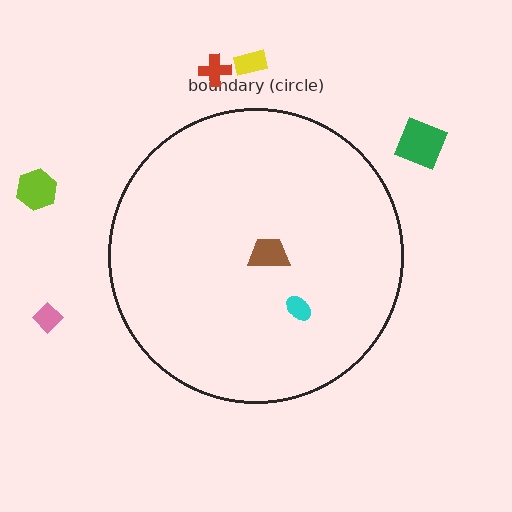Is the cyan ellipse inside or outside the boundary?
Inside.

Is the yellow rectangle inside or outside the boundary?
Outside.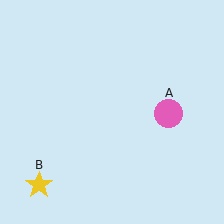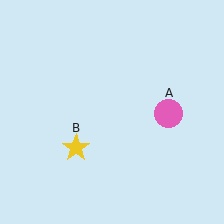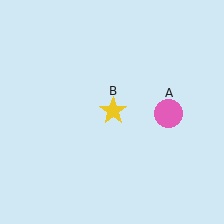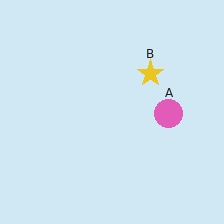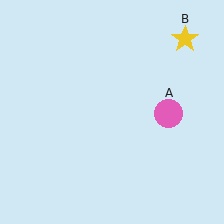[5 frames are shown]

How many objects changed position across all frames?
1 object changed position: yellow star (object B).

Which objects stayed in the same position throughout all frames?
Pink circle (object A) remained stationary.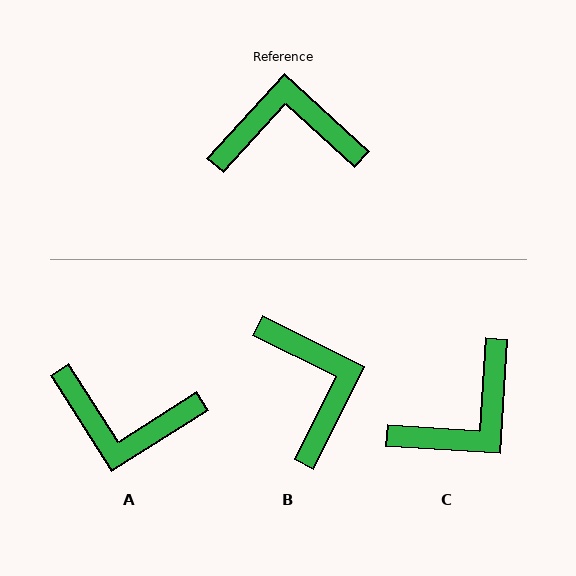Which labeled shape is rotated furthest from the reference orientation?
A, about 165 degrees away.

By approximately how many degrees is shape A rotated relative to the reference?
Approximately 165 degrees counter-clockwise.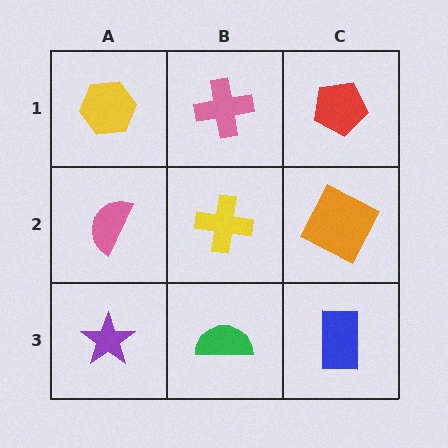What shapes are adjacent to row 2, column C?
A red pentagon (row 1, column C), a blue rectangle (row 3, column C), a yellow cross (row 2, column B).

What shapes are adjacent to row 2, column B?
A pink cross (row 1, column B), a green semicircle (row 3, column B), a pink semicircle (row 2, column A), an orange square (row 2, column C).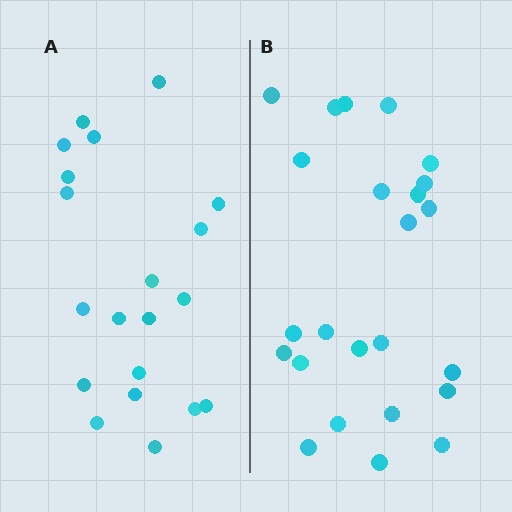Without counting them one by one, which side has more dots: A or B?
Region B (the right region) has more dots.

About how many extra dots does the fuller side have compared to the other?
Region B has about 4 more dots than region A.